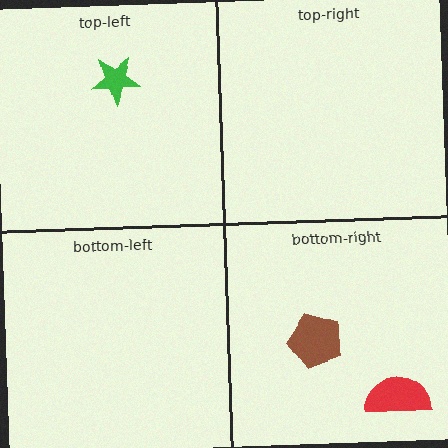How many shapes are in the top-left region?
1.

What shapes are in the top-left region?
The green star.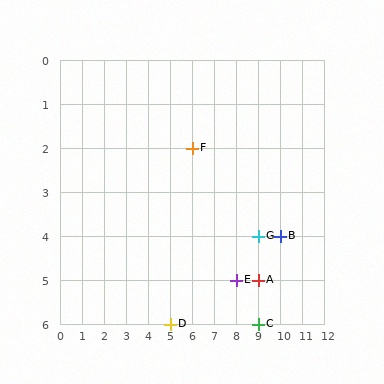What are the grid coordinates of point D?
Point D is at grid coordinates (5, 6).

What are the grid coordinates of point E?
Point E is at grid coordinates (8, 5).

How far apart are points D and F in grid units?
Points D and F are 1 column and 4 rows apart (about 4.1 grid units diagonally).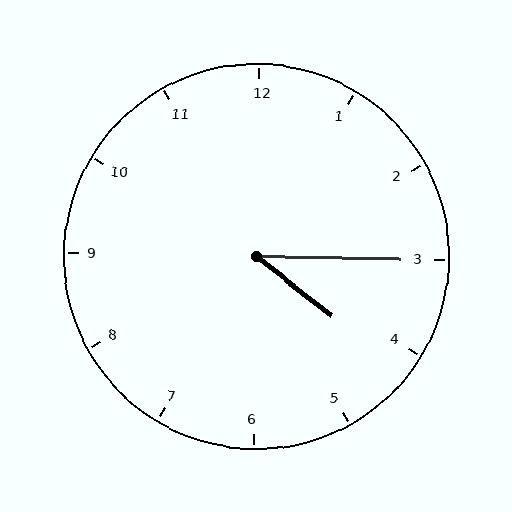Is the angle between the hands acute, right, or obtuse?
It is acute.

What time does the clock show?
4:15.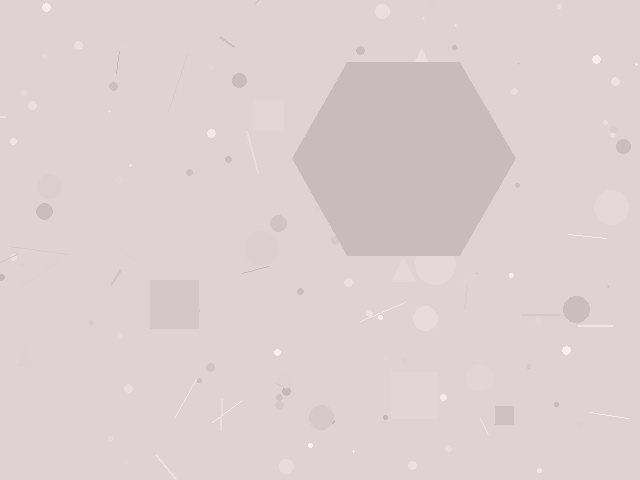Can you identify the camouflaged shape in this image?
The camouflaged shape is a hexagon.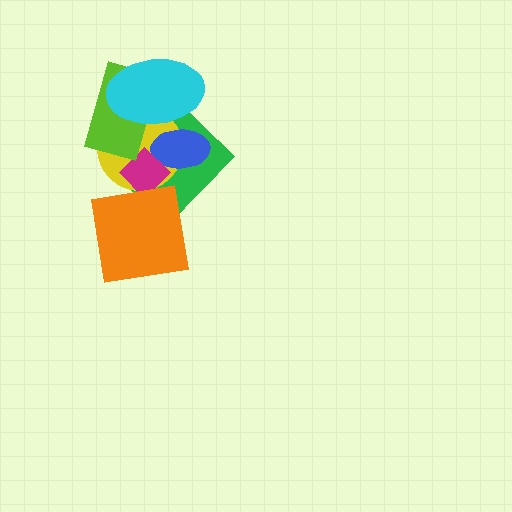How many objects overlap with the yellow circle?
5 objects overlap with the yellow circle.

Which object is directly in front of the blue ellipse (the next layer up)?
The magenta diamond is directly in front of the blue ellipse.